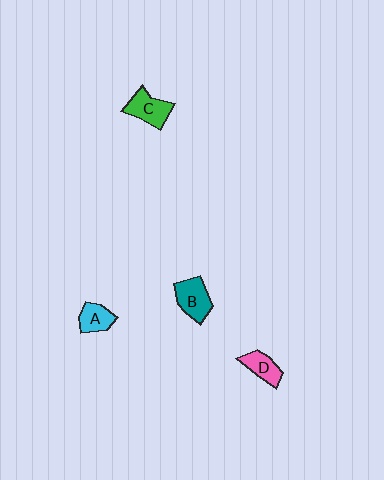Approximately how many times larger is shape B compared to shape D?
Approximately 1.3 times.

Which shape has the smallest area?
Shape A (cyan).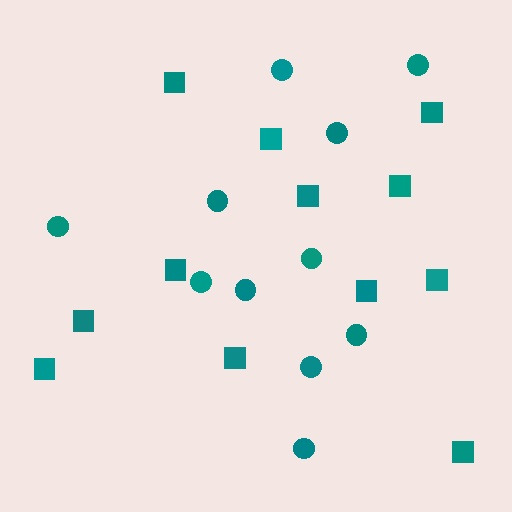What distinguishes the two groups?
There are 2 groups: one group of squares (12) and one group of circles (11).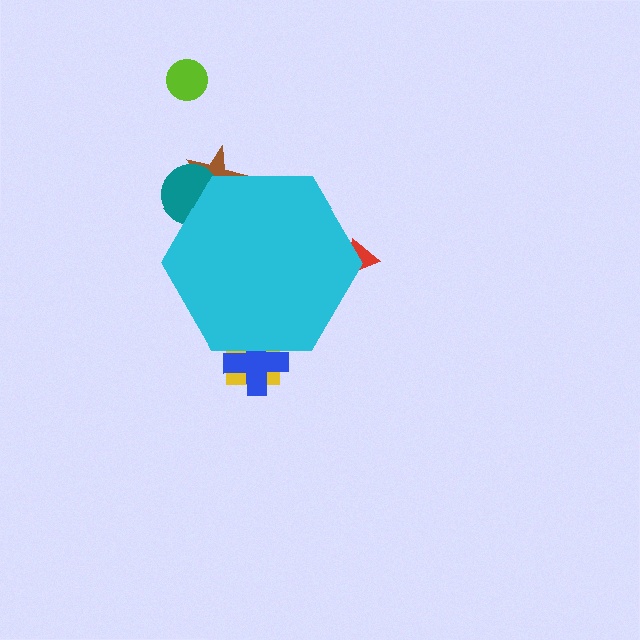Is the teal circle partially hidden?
Yes, the teal circle is partially hidden behind the cyan hexagon.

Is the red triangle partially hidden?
Yes, the red triangle is partially hidden behind the cyan hexagon.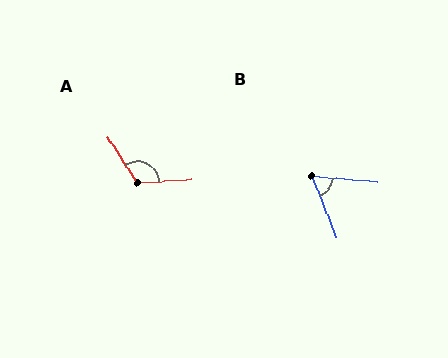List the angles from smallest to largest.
B (63°), A (119°).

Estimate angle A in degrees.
Approximately 119 degrees.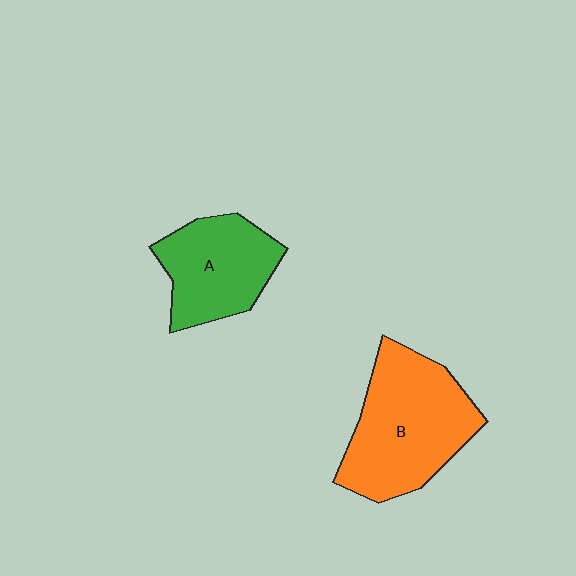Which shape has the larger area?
Shape B (orange).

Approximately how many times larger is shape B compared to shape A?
Approximately 1.4 times.